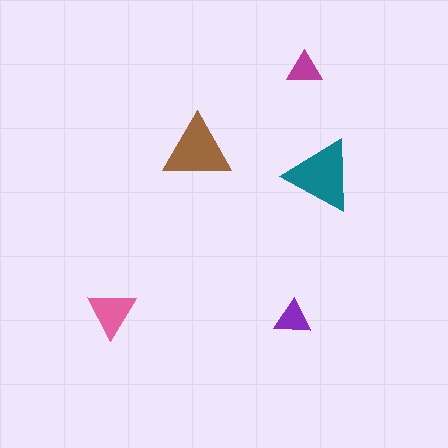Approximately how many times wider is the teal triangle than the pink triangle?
About 1.5 times wider.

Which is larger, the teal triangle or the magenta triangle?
The teal one.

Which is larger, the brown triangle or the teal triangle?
The teal one.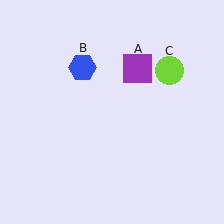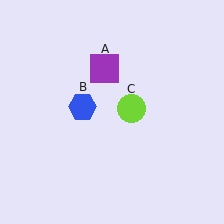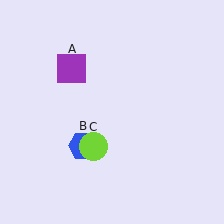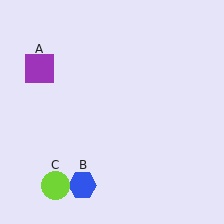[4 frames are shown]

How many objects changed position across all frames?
3 objects changed position: purple square (object A), blue hexagon (object B), lime circle (object C).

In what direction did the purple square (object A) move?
The purple square (object A) moved left.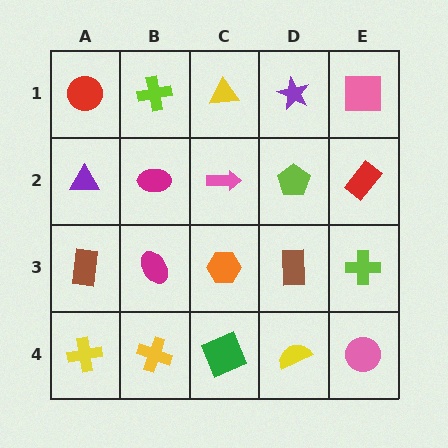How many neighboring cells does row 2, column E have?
3.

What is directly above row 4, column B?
A magenta ellipse.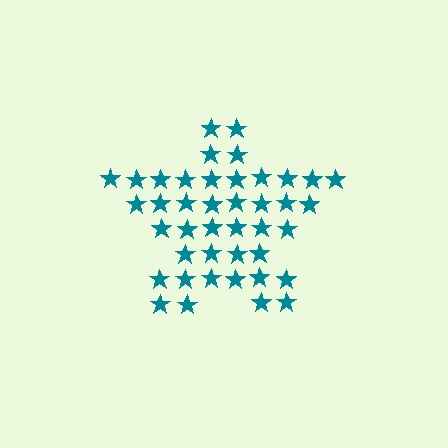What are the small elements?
The small elements are stars.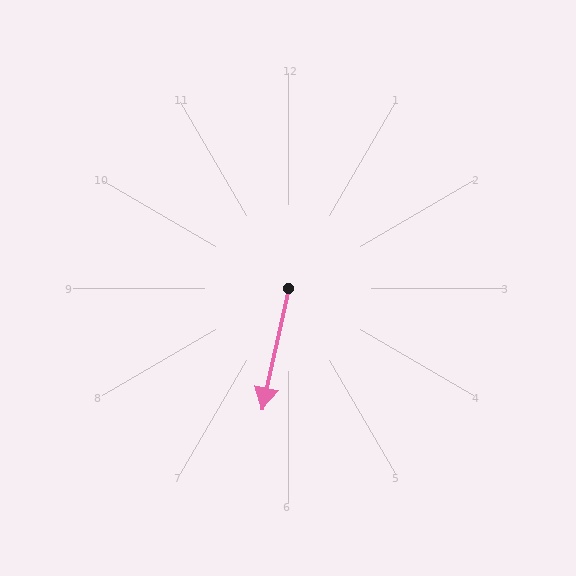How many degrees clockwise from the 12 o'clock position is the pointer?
Approximately 192 degrees.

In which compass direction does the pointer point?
South.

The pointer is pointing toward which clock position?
Roughly 6 o'clock.